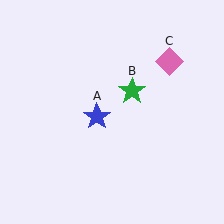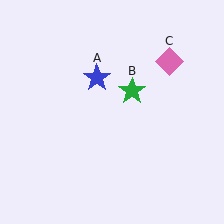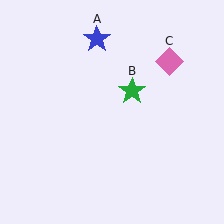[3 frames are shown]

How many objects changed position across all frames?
1 object changed position: blue star (object A).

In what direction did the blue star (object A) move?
The blue star (object A) moved up.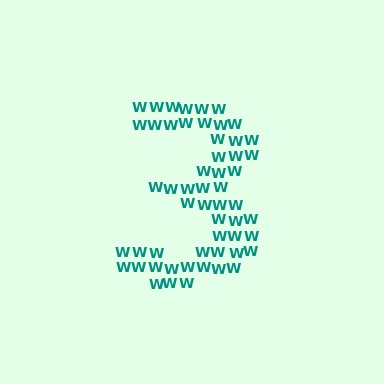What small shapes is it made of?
It is made of small letter W's.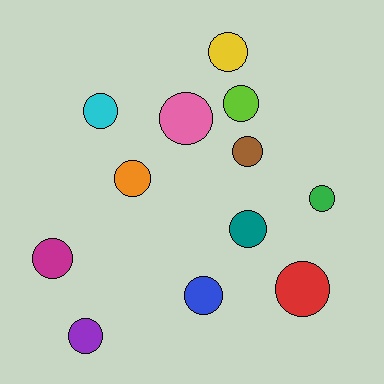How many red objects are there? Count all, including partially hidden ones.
There is 1 red object.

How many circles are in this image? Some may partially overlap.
There are 12 circles.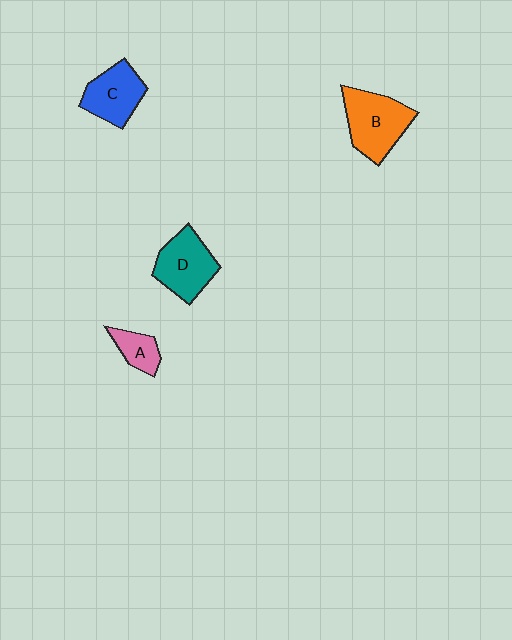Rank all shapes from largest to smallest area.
From largest to smallest: B (orange), D (teal), C (blue), A (pink).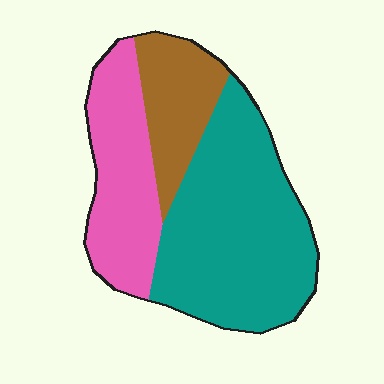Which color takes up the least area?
Brown, at roughly 20%.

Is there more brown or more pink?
Pink.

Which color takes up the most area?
Teal, at roughly 55%.